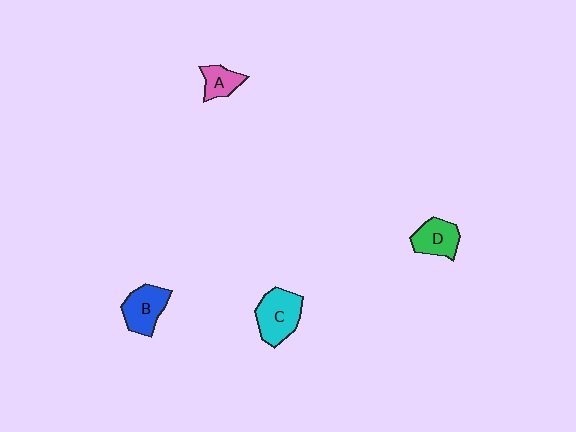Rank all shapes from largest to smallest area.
From largest to smallest: C (cyan), B (blue), D (green), A (pink).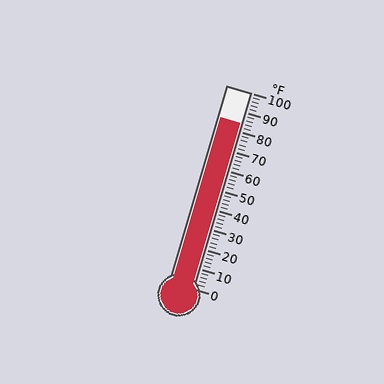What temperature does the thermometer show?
The thermometer shows approximately 84°F.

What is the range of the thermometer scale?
The thermometer scale ranges from 0°F to 100°F.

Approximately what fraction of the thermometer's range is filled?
The thermometer is filled to approximately 85% of its range.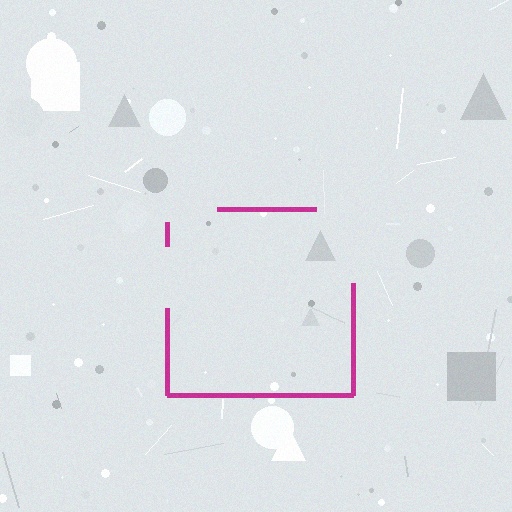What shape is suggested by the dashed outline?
The dashed outline suggests a square.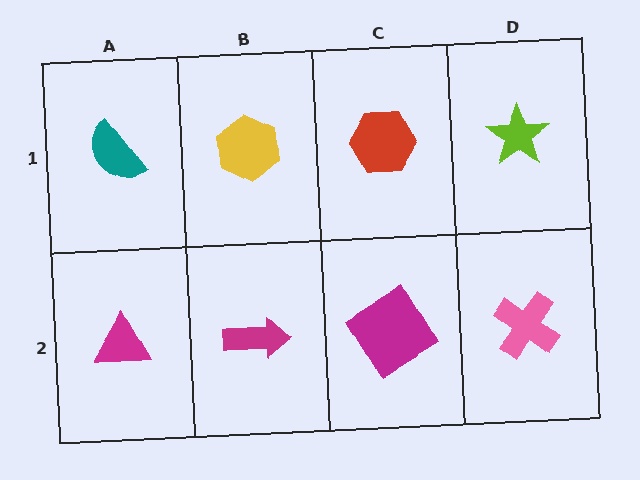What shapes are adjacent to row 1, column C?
A magenta diamond (row 2, column C), a yellow hexagon (row 1, column B), a lime star (row 1, column D).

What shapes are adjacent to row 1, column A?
A magenta triangle (row 2, column A), a yellow hexagon (row 1, column B).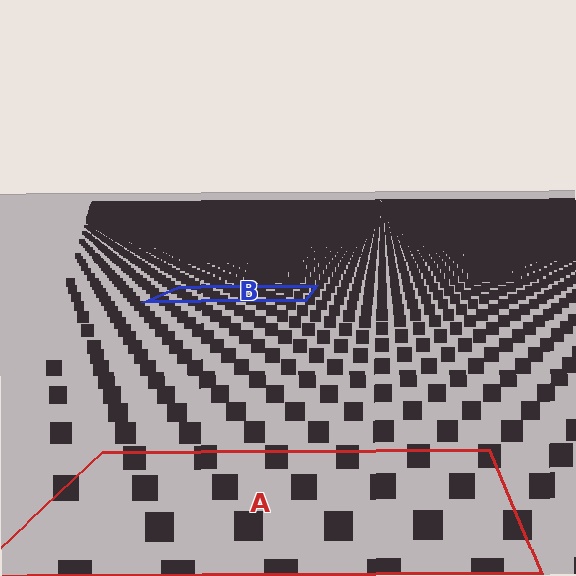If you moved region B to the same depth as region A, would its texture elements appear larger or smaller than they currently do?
They would appear larger. At a closer depth, the same texture elements are projected at a bigger on-screen size.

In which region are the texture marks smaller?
The texture marks are smaller in region B, because it is farther away.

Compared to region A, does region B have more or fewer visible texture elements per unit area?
Region B has more texture elements per unit area — they are packed more densely because it is farther away.